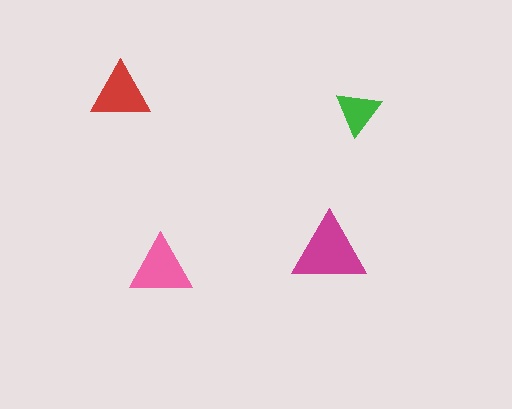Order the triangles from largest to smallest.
the magenta one, the pink one, the red one, the green one.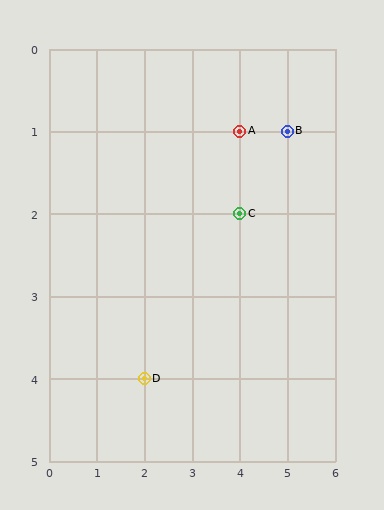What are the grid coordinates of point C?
Point C is at grid coordinates (4, 2).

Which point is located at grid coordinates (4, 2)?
Point C is at (4, 2).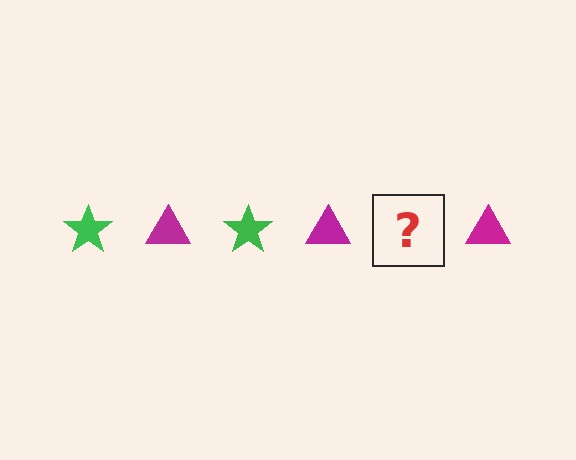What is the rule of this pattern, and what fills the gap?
The rule is that the pattern alternates between green star and magenta triangle. The gap should be filled with a green star.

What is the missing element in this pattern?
The missing element is a green star.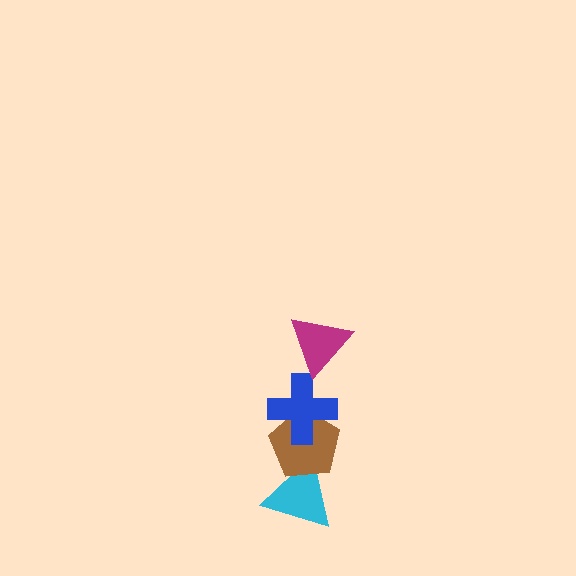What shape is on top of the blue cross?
The magenta triangle is on top of the blue cross.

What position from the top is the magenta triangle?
The magenta triangle is 1st from the top.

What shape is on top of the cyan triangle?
The brown pentagon is on top of the cyan triangle.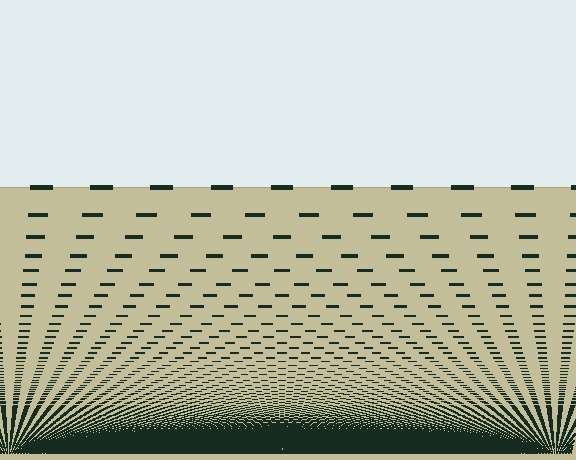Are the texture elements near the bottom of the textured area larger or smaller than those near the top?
Smaller. The gradient is inverted — elements near the bottom are smaller and denser.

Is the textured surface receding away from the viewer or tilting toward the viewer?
The surface appears to tilt toward the viewer. Texture elements get larger and sparser toward the top.